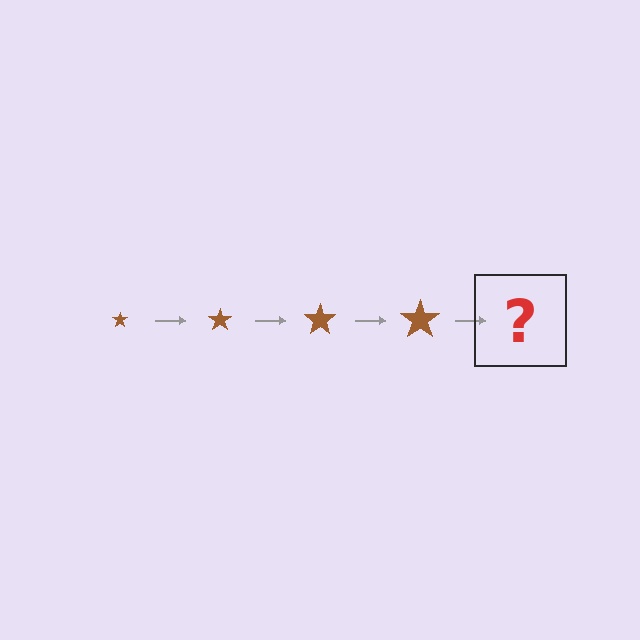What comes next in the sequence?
The next element should be a brown star, larger than the previous one.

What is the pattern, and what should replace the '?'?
The pattern is that the star gets progressively larger each step. The '?' should be a brown star, larger than the previous one.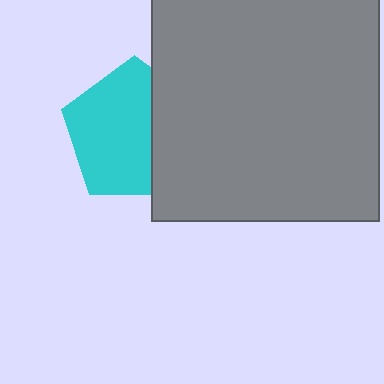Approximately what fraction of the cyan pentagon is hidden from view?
Roughly 34% of the cyan pentagon is hidden behind the gray rectangle.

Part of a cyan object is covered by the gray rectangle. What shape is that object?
It is a pentagon.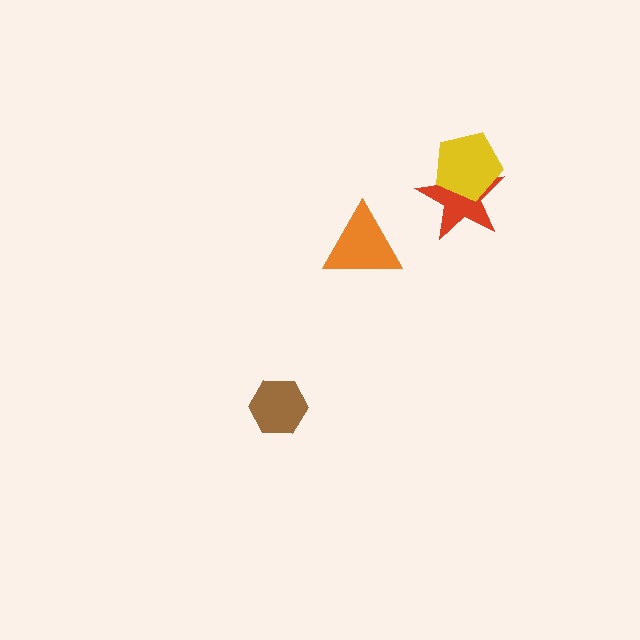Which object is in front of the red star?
The yellow pentagon is in front of the red star.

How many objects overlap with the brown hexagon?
0 objects overlap with the brown hexagon.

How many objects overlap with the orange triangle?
0 objects overlap with the orange triangle.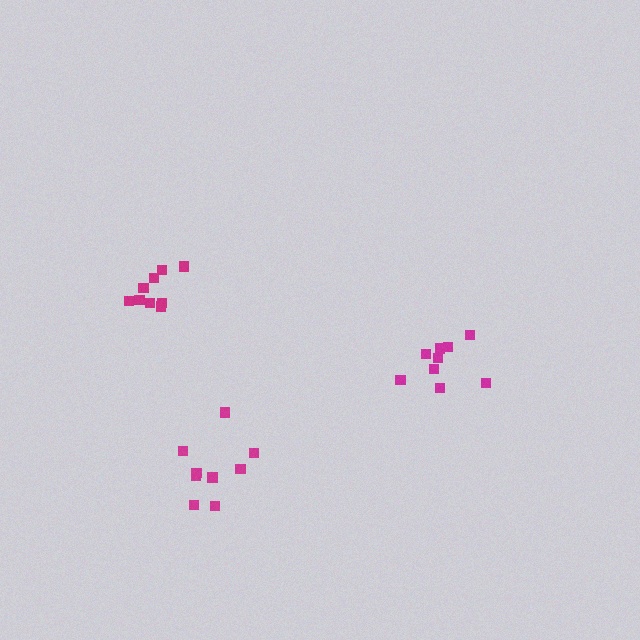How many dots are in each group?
Group 1: 9 dots, Group 2: 9 dots, Group 3: 9 dots (27 total).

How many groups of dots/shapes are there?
There are 3 groups.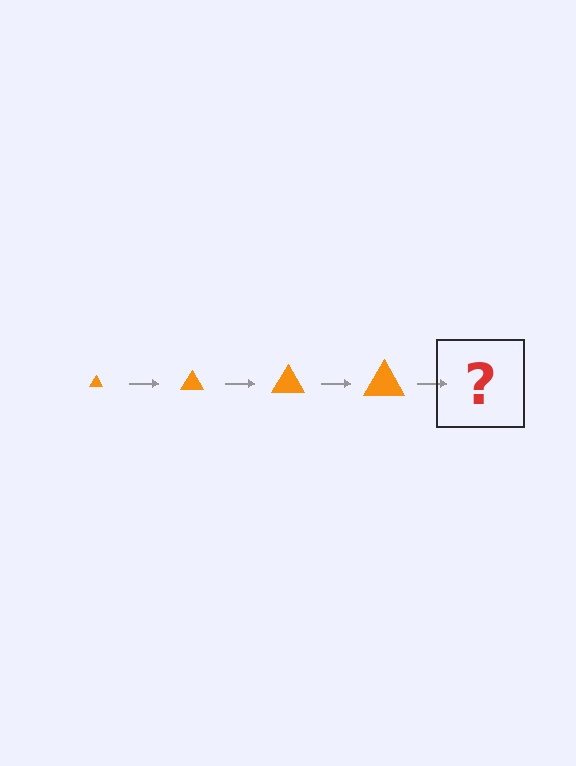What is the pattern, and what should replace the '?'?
The pattern is that the triangle gets progressively larger each step. The '?' should be an orange triangle, larger than the previous one.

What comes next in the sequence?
The next element should be an orange triangle, larger than the previous one.